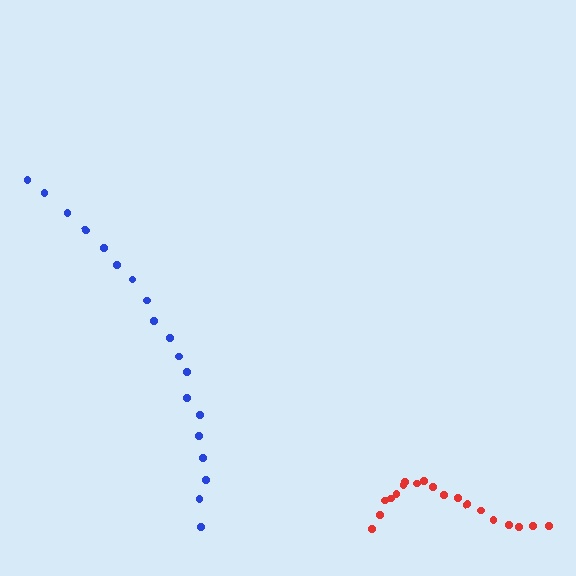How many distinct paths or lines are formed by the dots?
There are 2 distinct paths.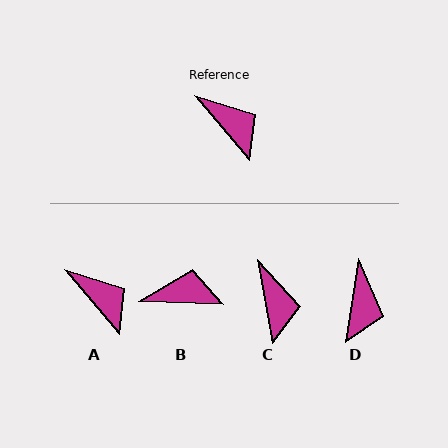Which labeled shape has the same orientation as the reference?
A.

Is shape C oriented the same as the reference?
No, it is off by about 30 degrees.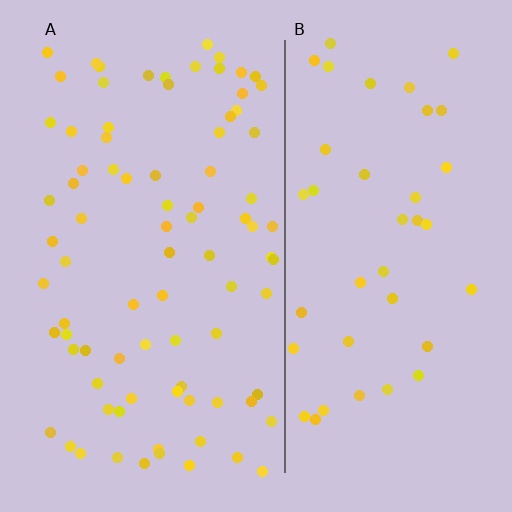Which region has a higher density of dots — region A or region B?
A (the left).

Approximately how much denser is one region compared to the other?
Approximately 2.0× — region A over region B.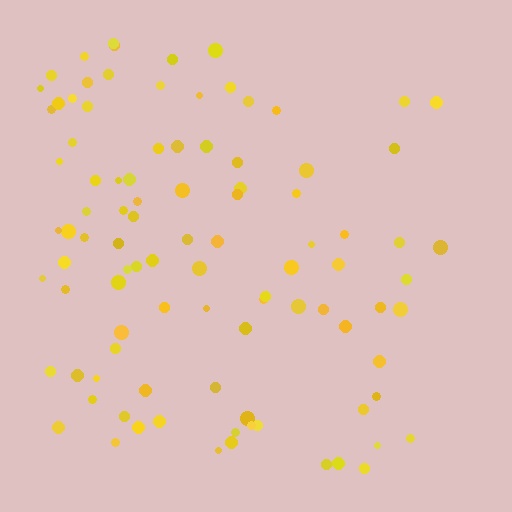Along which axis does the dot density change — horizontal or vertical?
Horizontal.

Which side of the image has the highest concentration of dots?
The left.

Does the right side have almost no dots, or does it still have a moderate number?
Still a moderate number, just noticeably fewer than the left.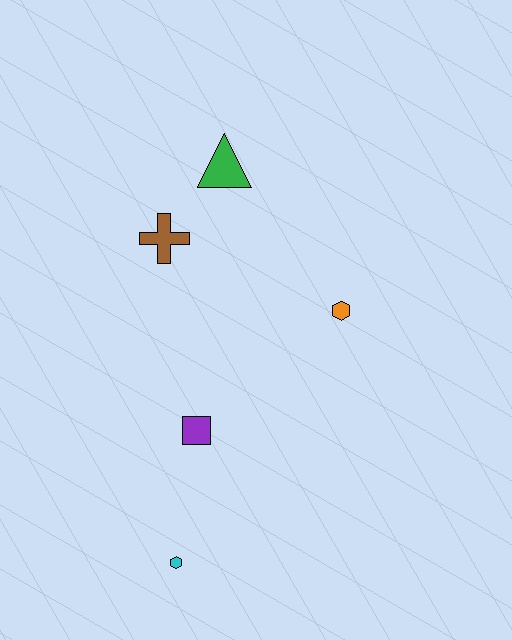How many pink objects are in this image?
There are no pink objects.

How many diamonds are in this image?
There are no diamonds.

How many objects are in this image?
There are 5 objects.